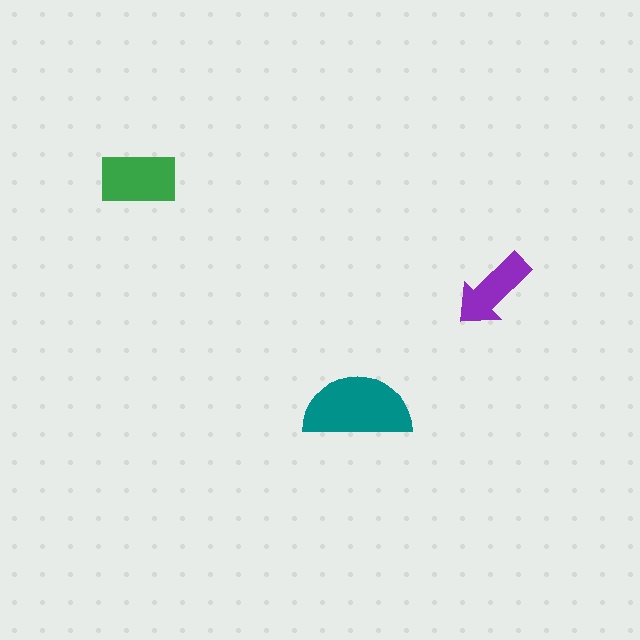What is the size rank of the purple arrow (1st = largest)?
3rd.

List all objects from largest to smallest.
The teal semicircle, the green rectangle, the purple arrow.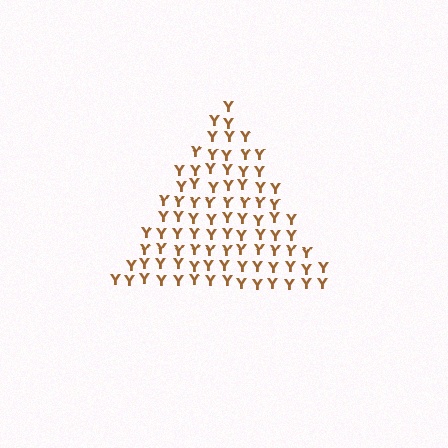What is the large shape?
The large shape is a triangle.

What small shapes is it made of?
It is made of small letter Y's.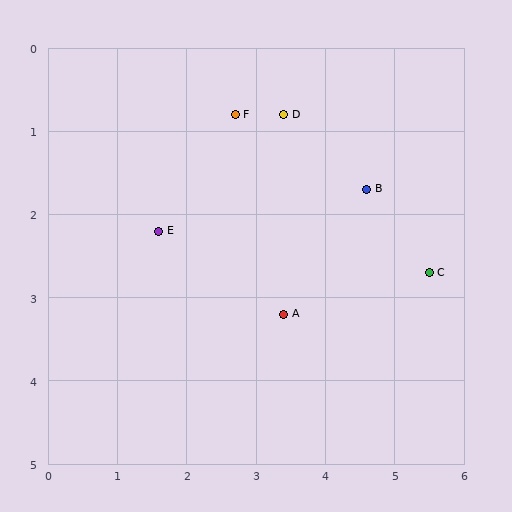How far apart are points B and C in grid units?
Points B and C are about 1.3 grid units apart.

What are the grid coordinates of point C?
Point C is at approximately (5.5, 2.7).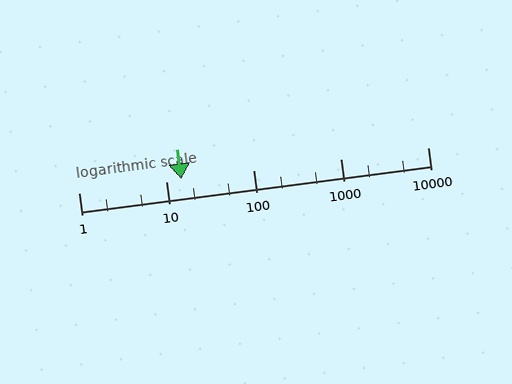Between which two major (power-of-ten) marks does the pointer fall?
The pointer is between 10 and 100.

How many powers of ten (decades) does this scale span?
The scale spans 4 decades, from 1 to 10000.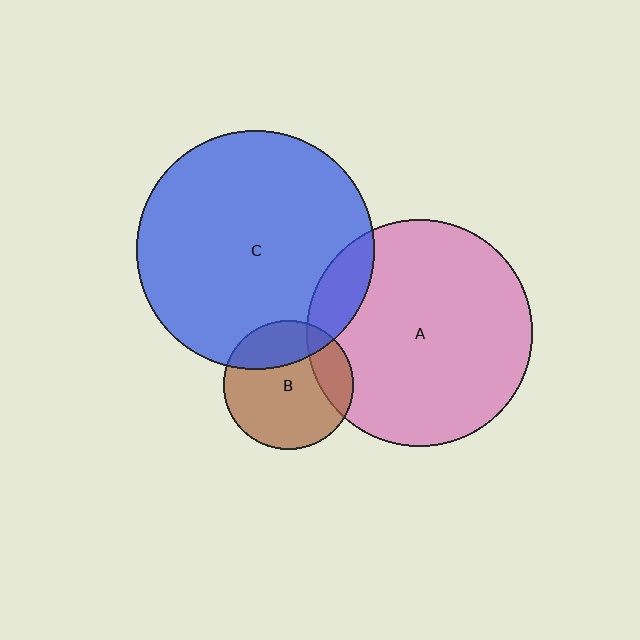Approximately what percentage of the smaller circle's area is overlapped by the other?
Approximately 20%.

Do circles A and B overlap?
Yes.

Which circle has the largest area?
Circle C (blue).